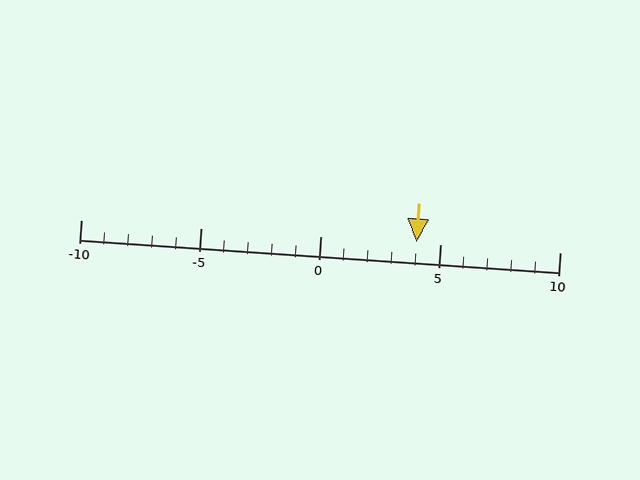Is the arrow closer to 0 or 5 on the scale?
The arrow is closer to 5.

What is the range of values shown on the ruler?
The ruler shows values from -10 to 10.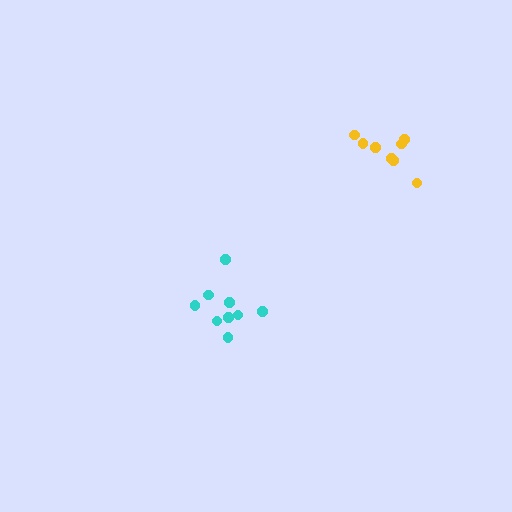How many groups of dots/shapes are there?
There are 2 groups.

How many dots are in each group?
Group 1: 9 dots, Group 2: 8 dots (17 total).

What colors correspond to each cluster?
The clusters are colored: cyan, yellow.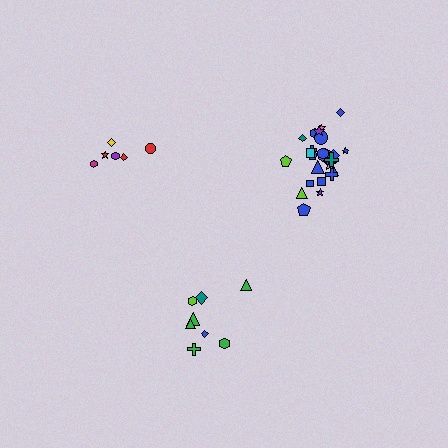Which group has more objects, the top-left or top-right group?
The top-right group.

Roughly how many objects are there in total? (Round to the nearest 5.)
Roughly 40 objects in total.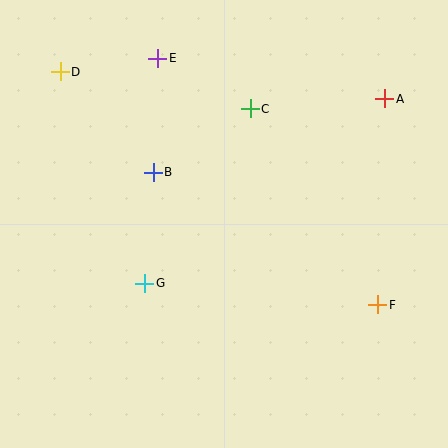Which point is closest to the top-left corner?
Point D is closest to the top-left corner.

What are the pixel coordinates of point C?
Point C is at (250, 109).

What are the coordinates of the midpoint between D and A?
The midpoint between D and A is at (223, 85).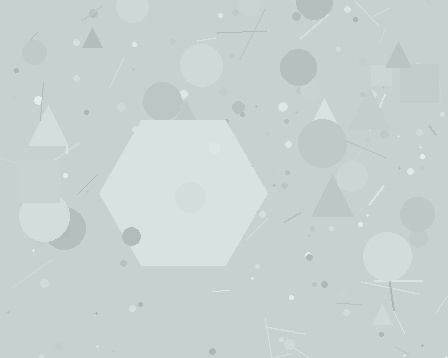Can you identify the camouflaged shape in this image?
The camouflaged shape is a hexagon.